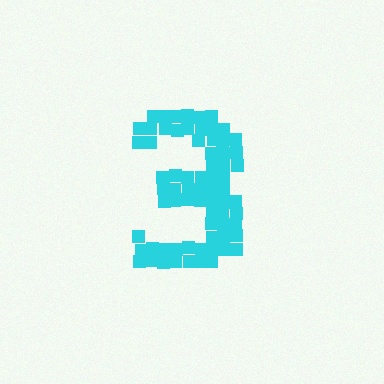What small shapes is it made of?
It is made of small squares.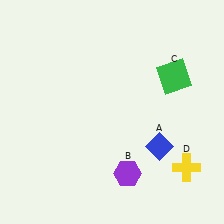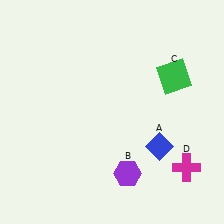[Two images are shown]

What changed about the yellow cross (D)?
In Image 1, D is yellow. In Image 2, it changed to magenta.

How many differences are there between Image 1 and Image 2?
There is 1 difference between the two images.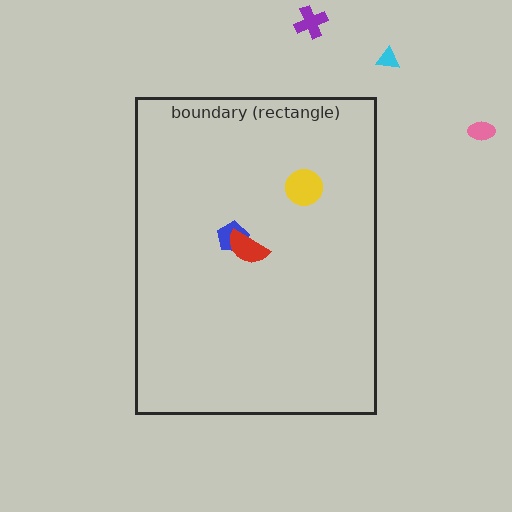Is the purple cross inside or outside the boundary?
Outside.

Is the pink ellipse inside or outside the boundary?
Outside.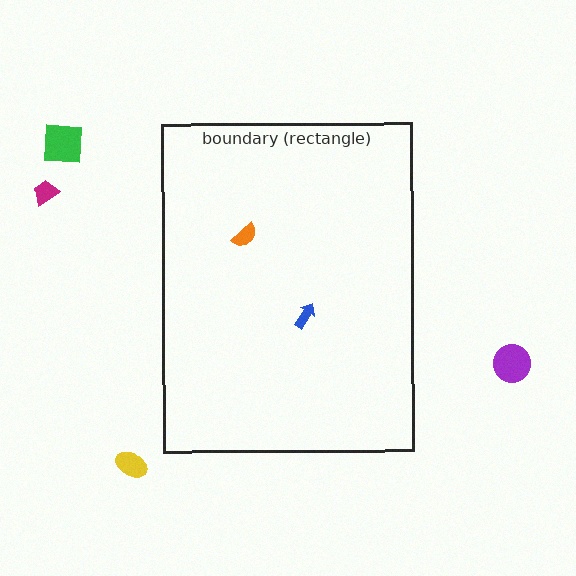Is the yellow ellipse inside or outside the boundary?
Outside.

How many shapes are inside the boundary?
2 inside, 4 outside.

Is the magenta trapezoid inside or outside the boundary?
Outside.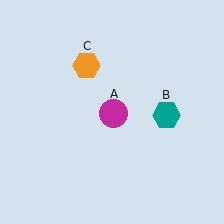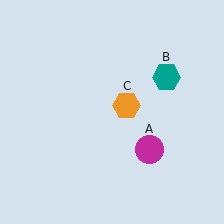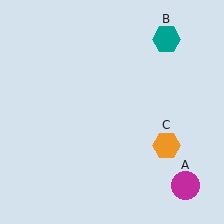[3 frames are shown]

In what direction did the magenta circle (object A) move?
The magenta circle (object A) moved down and to the right.